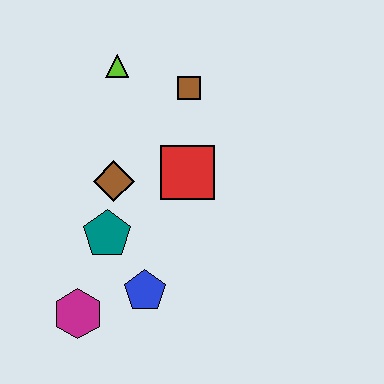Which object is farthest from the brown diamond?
The magenta hexagon is farthest from the brown diamond.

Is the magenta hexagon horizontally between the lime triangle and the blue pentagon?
No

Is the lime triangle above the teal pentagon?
Yes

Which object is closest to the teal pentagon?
The brown diamond is closest to the teal pentagon.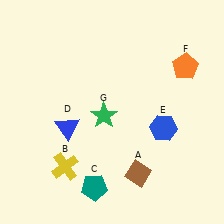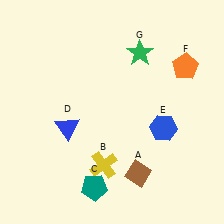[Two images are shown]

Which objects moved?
The objects that moved are: the yellow cross (B), the green star (G).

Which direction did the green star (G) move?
The green star (G) moved up.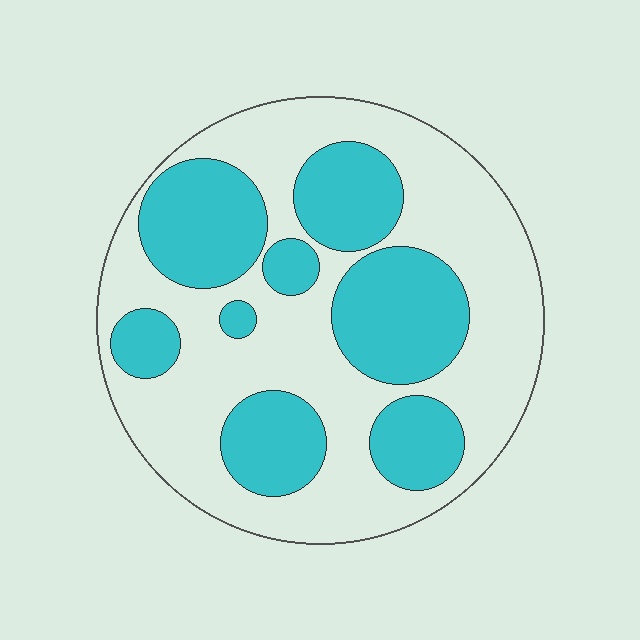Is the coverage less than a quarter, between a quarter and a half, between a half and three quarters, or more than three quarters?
Between a quarter and a half.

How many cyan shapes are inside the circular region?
8.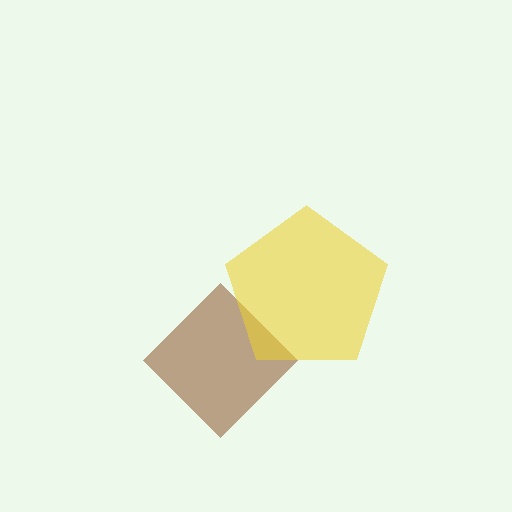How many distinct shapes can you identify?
There are 2 distinct shapes: a brown diamond, a yellow pentagon.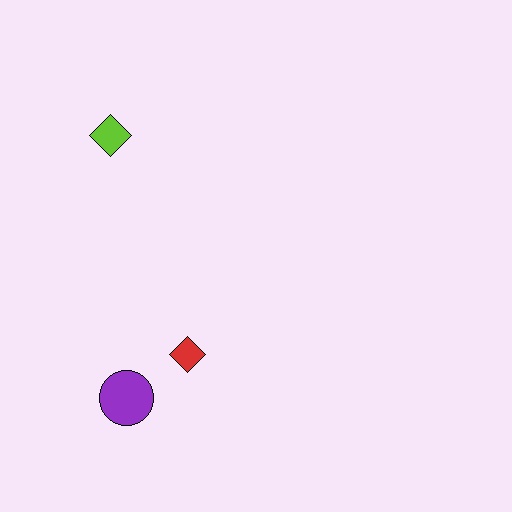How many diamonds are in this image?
There are 2 diamonds.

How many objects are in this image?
There are 3 objects.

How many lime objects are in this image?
There is 1 lime object.